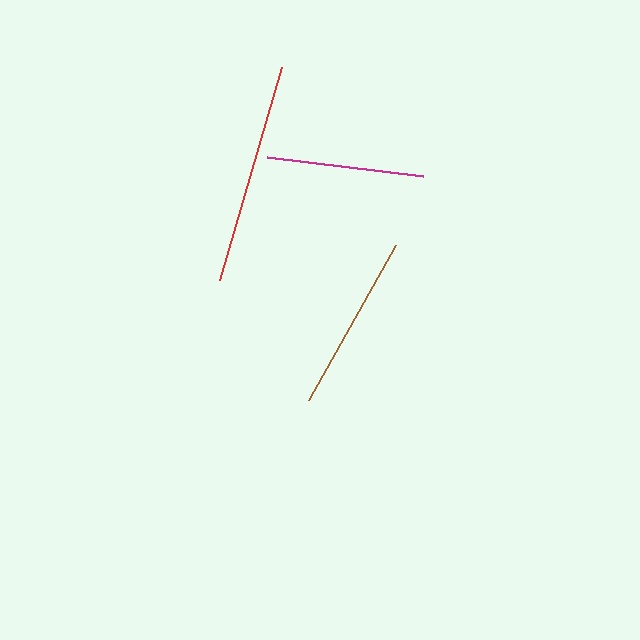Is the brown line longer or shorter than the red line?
The red line is longer than the brown line.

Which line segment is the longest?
The red line is the longest at approximately 222 pixels.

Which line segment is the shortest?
The magenta line is the shortest at approximately 157 pixels.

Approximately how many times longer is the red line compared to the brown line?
The red line is approximately 1.3 times the length of the brown line.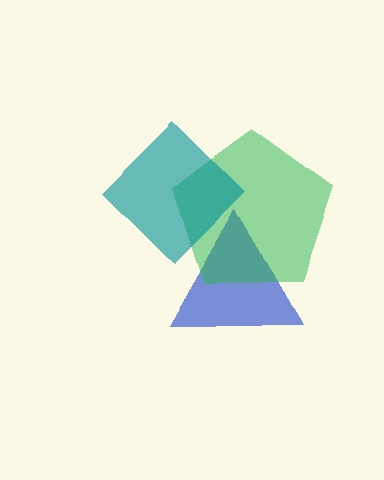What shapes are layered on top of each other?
The layered shapes are: a blue triangle, a green pentagon, a teal diamond.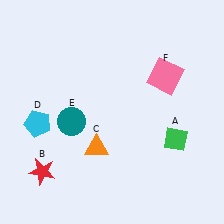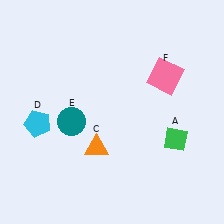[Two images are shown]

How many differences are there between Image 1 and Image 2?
There is 1 difference between the two images.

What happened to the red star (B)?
The red star (B) was removed in Image 2. It was in the bottom-left area of Image 1.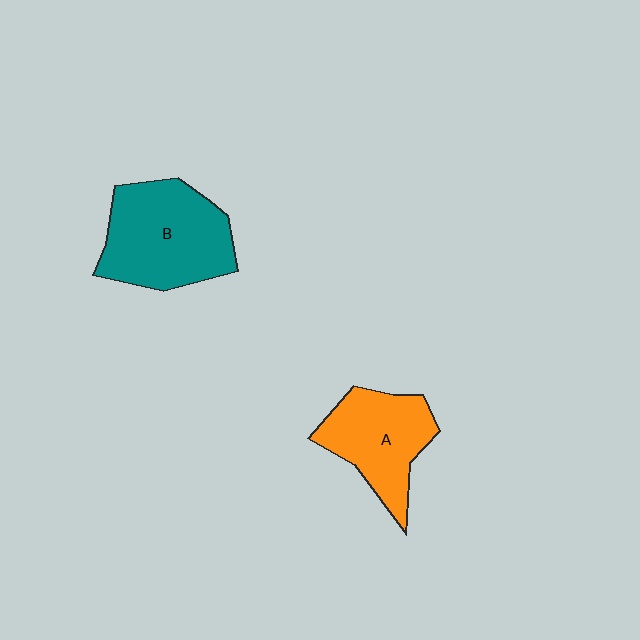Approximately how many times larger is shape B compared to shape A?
Approximately 1.3 times.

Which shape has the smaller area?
Shape A (orange).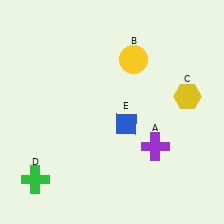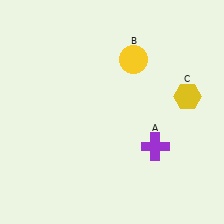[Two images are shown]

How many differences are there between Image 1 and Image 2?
There are 2 differences between the two images.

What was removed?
The green cross (D), the blue diamond (E) were removed in Image 2.